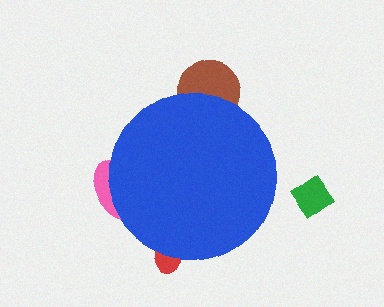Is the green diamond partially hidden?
No, the green diamond is fully visible.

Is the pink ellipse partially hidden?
Yes, the pink ellipse is partially hidden behind the blue circle.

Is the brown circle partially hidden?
Yes, the brown circle is partially hidden behind the blue circle.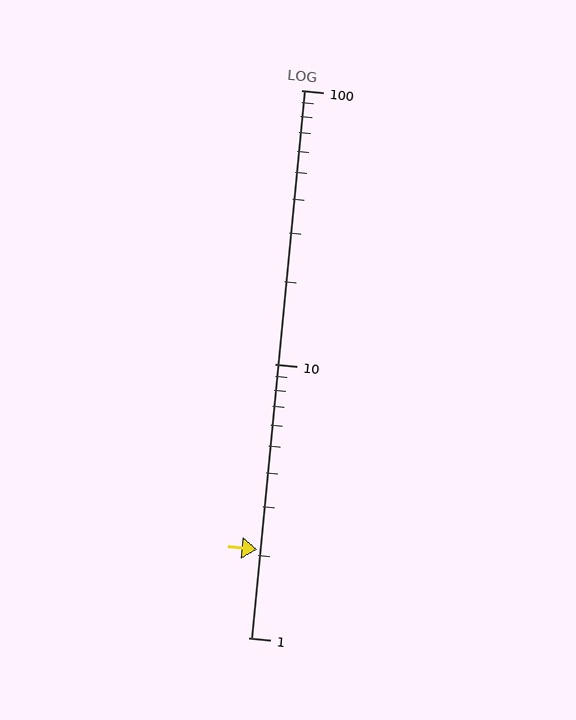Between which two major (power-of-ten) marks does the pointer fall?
The pointer is between 1 and 10.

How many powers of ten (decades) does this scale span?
The scale spans 2 decades, from 1 to 100.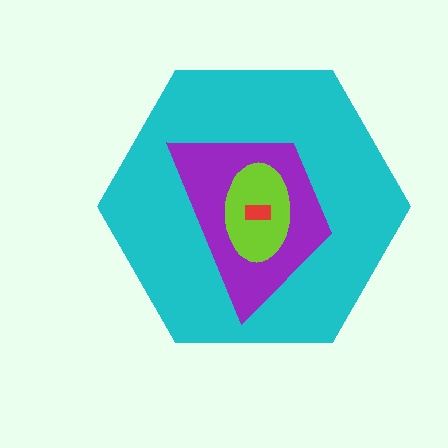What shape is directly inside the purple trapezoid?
The lime ellipse.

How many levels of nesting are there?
4.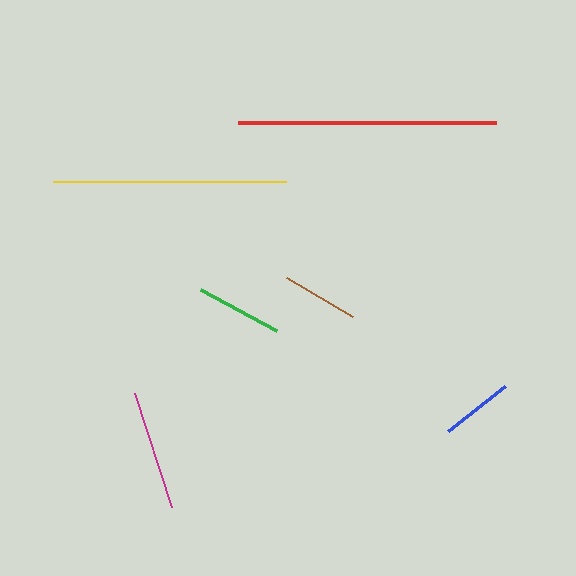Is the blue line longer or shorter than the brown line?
The brown line is longer than the blue line.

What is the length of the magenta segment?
The magenta segment is approximately 120 pixels long.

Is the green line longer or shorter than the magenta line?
The magenta line is longer than the green line.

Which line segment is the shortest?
The blue line is the shortest at approximately 73 pixels.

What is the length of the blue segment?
The blue segment is approximately 73 pixels long.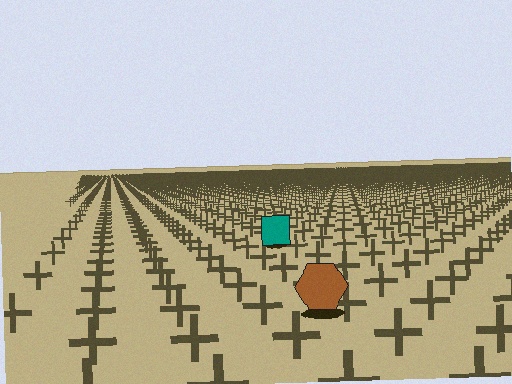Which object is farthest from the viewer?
The teal square is farthest from the viewer. It appears smaller and the ground texture around it is denser.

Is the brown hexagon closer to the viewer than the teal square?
Yes. The brown hexagon is closer — you can tell from the texture gradient: the ground texture is coarser near it.